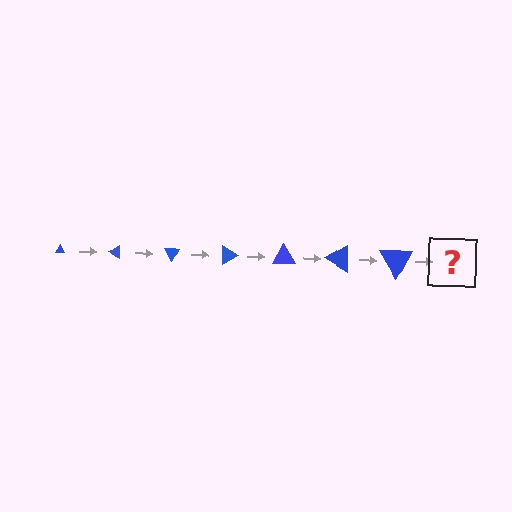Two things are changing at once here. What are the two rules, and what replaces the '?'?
The two rules are that the triangle grows larger each step and it rotates 30 degrees each step. The '?' should be a triangle, larger than the previous one and rotated 210 degrees from the start.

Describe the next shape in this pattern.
It should be a triangle, larger than the previous one and rotated 210 degrees from the start.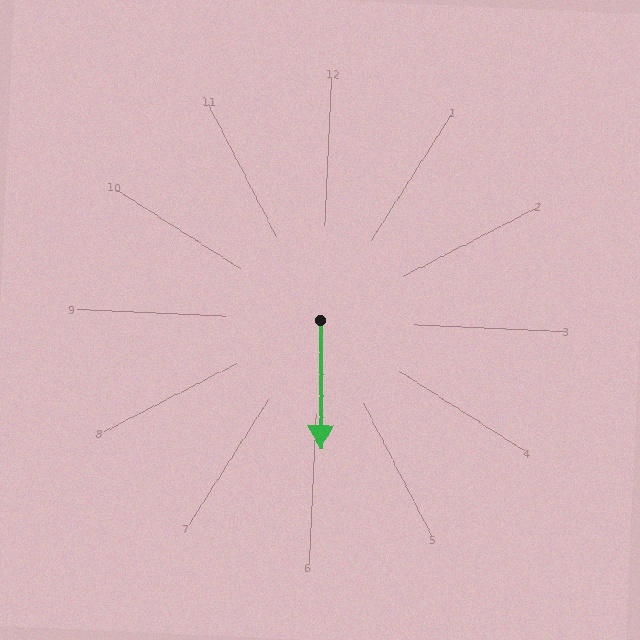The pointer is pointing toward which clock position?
Roughly 6 o'clock.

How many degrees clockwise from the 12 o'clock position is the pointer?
Approximately 177 degrees.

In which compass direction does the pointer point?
South.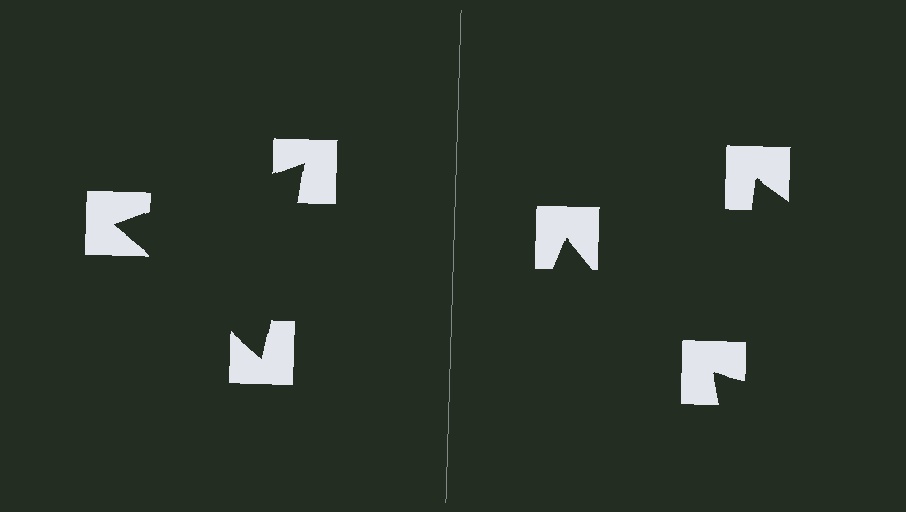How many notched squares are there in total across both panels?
6 — 3 on each side.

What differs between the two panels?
The notched squares are positioned identically on both sides; only the wedge orientations differ. On the left they align to a triangle; on the right they are misaligned.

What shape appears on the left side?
An illusory triangle.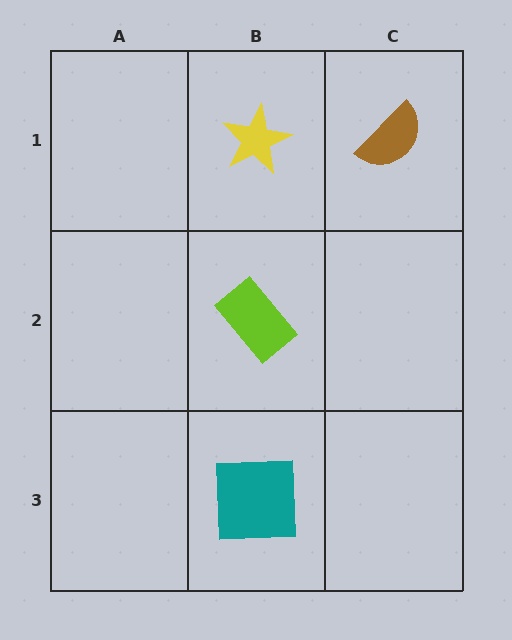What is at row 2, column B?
A lime rectangle.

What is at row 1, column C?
A brown semicircle.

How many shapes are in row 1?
2 shapes.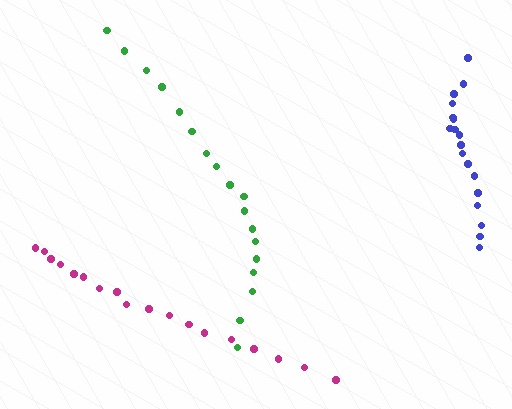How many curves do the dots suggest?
There are 3 distinct paths.